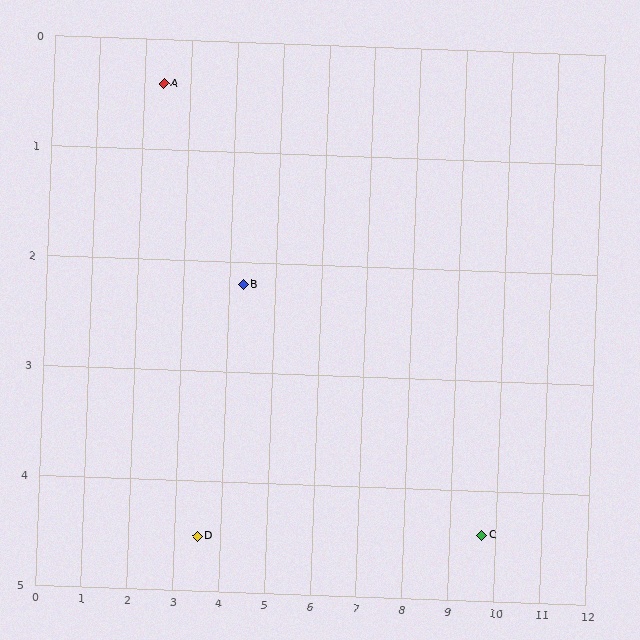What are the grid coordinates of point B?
Point B is at approximately (4.3, 2.2).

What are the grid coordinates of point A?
Point A is at approximately (2.4, 0.4).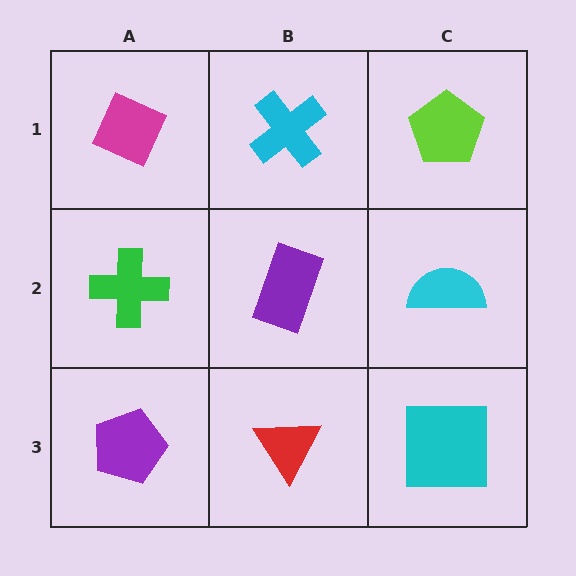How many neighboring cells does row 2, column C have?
3.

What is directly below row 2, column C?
A cyan square.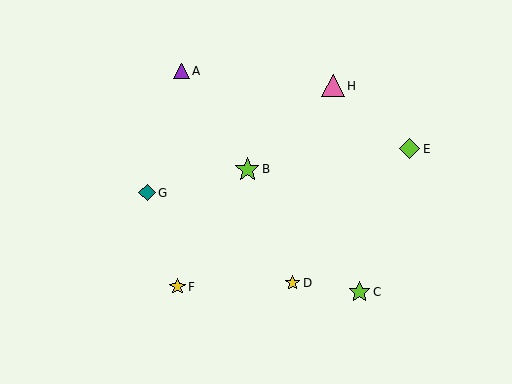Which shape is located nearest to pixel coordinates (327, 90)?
The pink triangle (labeled H) at (333, 86) is nearest to that location.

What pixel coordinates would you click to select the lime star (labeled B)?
Click at (247, 169) to select the lime star B.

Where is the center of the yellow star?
The center of the yellow star is at (293, 283).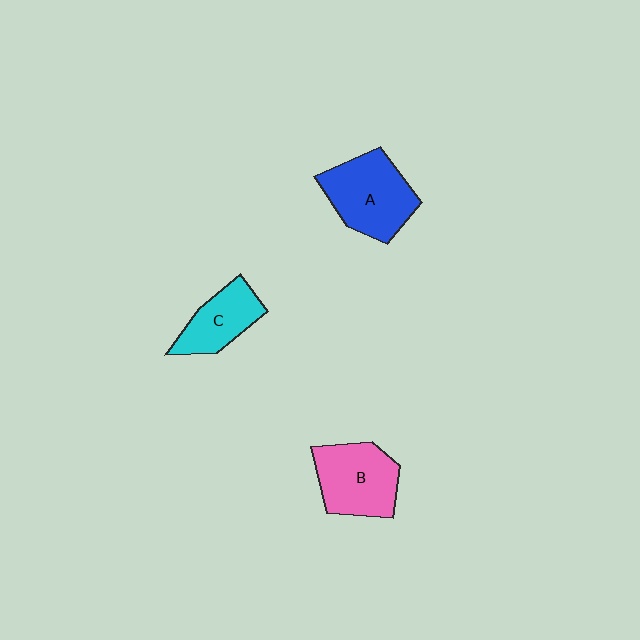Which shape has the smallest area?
Shape C (cyan).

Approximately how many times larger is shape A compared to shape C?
Approximately 1.5 times.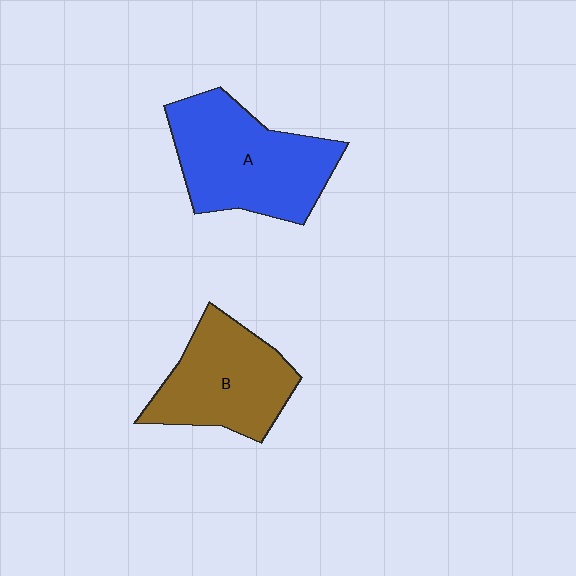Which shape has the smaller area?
Shape B (brown).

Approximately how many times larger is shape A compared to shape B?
Approximately 1.2 times.